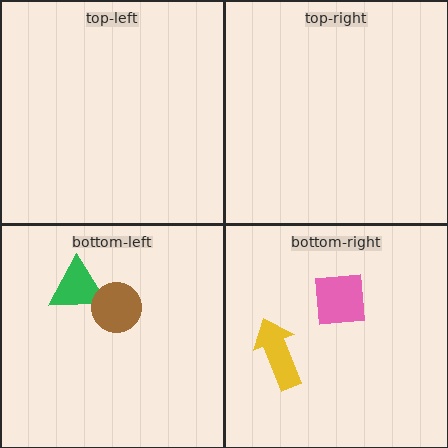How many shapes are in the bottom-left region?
2.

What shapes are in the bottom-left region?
The green triangle, the brown circle.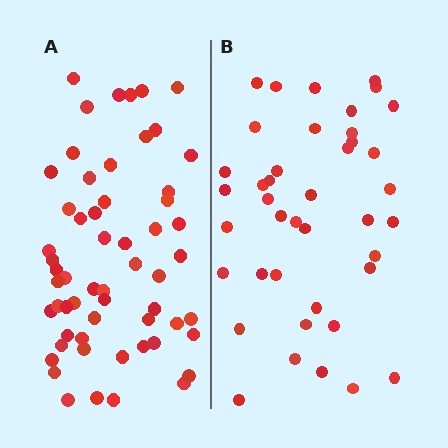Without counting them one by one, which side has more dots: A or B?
Region A (the left region) has more dots.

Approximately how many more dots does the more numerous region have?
Region A has approximately 15 more dots than region B.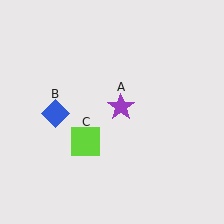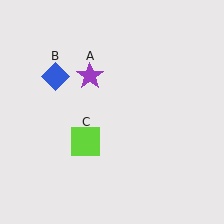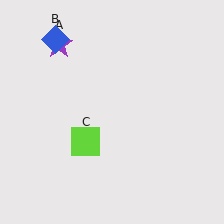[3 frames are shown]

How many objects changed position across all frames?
2 objects changed position: purple star (object A), blue diamond (object B).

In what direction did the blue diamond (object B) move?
The blue diamond (object B) moved up.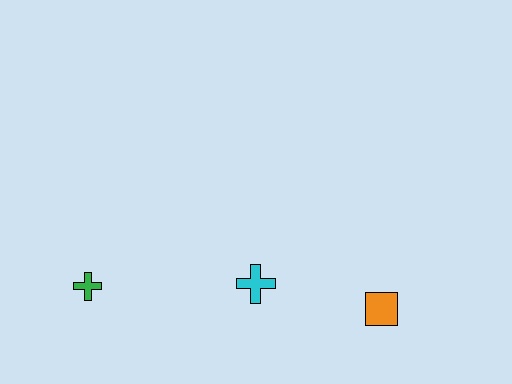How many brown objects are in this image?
There are no brown objects.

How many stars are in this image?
There are no stars.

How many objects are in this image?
There are 3 objects.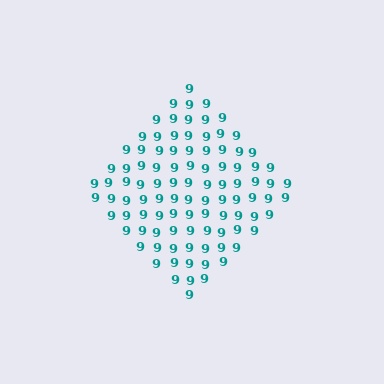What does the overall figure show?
The overall figure shows a diamond.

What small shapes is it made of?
It is made of small digit 9's.